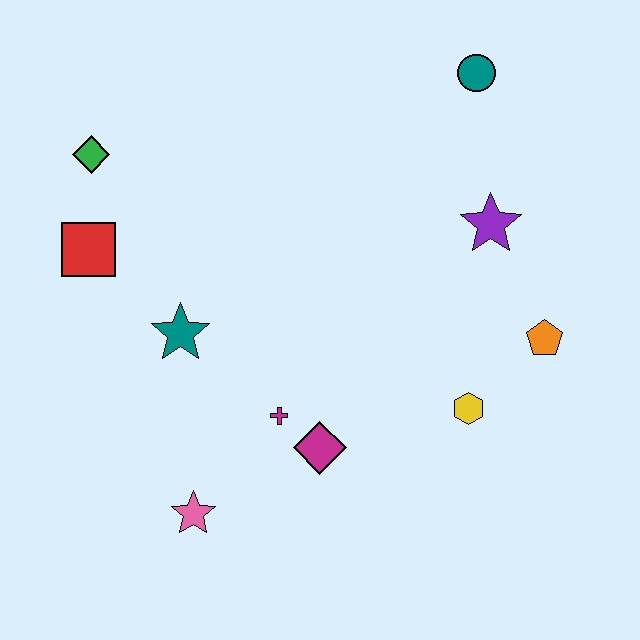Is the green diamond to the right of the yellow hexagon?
No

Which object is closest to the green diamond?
The red square is closest to the green diamond.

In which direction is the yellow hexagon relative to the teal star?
The yellow hexagon is to the right of the teal star.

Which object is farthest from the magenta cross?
The teal circle is farthest from the magenta cross.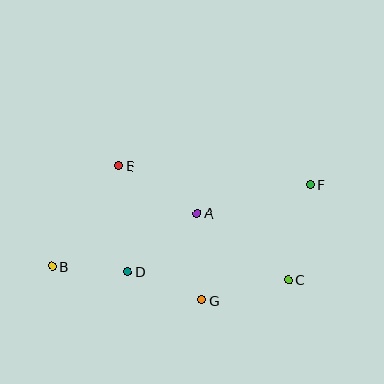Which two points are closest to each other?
Points B and D are closest to each other.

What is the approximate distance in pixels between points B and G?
The distance between B and G is approximately 154 pixels.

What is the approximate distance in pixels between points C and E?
The distance between C and E is approximately 204 pixels.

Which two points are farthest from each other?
Points B and F are farthest from each other.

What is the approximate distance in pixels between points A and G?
The distance between A and G is approximately 86 pixels.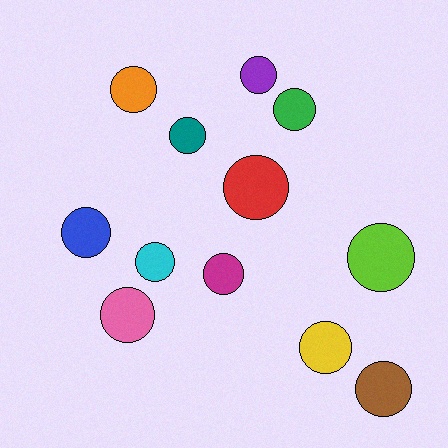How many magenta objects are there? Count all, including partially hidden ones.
There is 1 magenta object.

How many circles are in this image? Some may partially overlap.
There are 12 circles.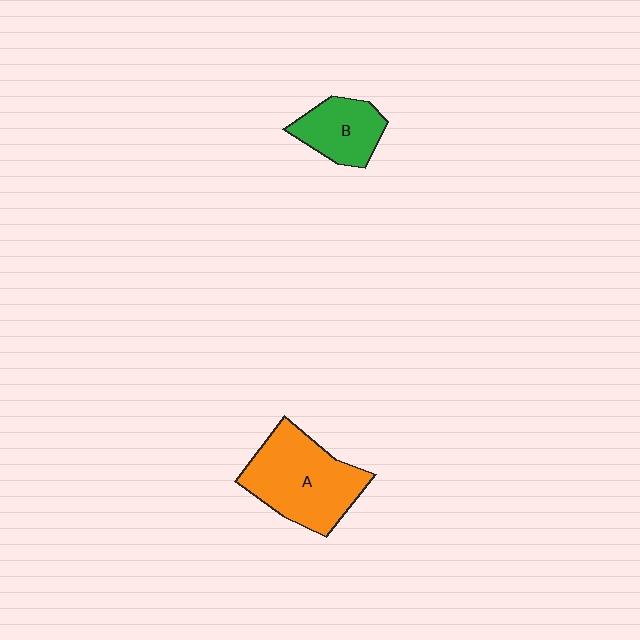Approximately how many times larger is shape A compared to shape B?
Approximately 1.8 times.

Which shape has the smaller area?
Shape B (green).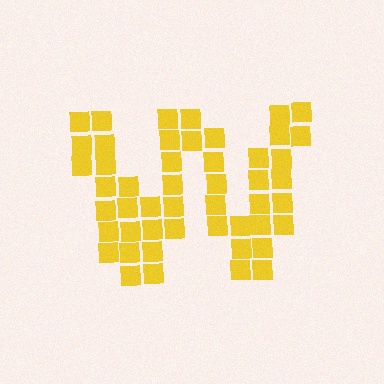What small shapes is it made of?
It is made of small squares.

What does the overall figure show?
The overall figure shows the letter W.